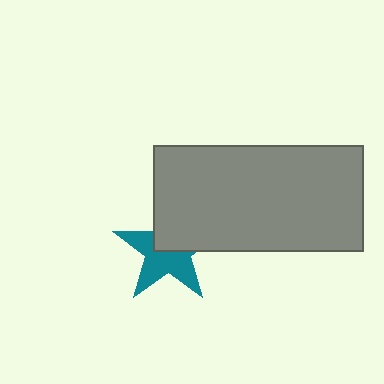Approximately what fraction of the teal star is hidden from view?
Roughly 43% of the teal star is hidden behind the gray rectangle.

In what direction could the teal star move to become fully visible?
The teal star could move toward the lower-left. That would shift it out from behind the gray rectangle entirely.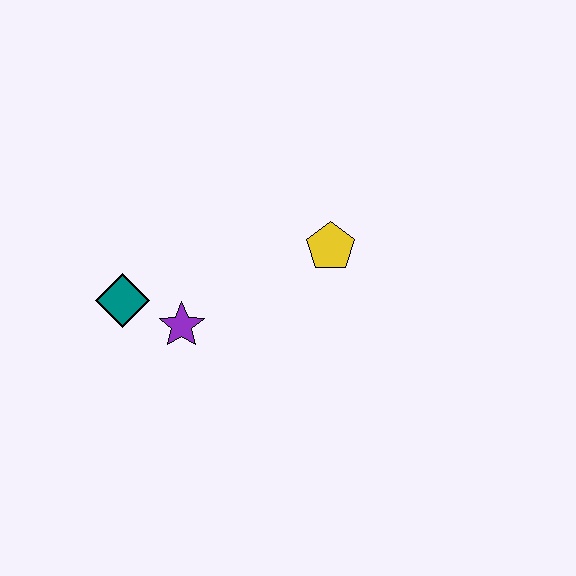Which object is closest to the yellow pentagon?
The purple star is closest to the yellow pentagon.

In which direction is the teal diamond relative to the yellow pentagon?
The teal diamond is to the left of the yellow pentagon.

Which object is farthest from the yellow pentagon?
The teal diamond is farthest from the yellow pentagon.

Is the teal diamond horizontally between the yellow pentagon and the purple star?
No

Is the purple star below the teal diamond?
Yes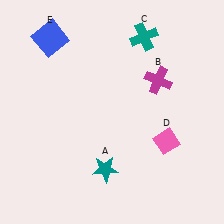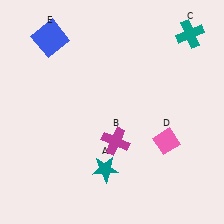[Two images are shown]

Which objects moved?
The objects that moved are: the magenta cross (B), the teal cross (C).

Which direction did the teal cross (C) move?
The teal cross (C) moved right.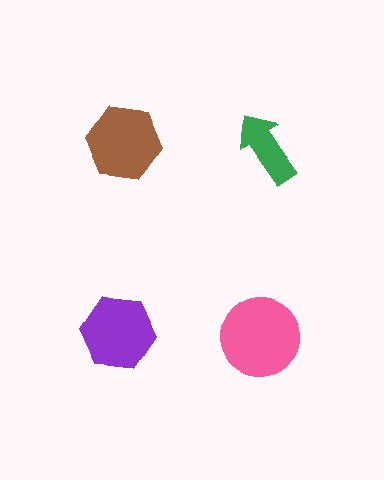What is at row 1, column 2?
A green arrow.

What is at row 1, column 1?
A brown hexagon.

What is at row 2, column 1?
A purple hexagon.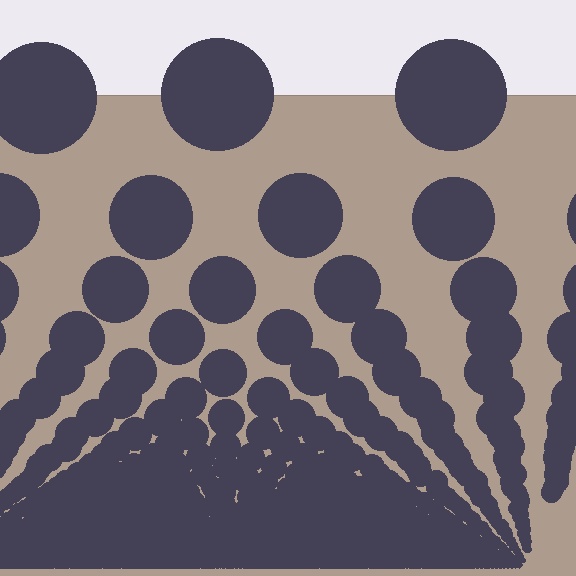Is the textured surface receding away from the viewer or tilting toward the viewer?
The surface appears to tilt toward the viewer. Texture elements get larger and sparser toward the top.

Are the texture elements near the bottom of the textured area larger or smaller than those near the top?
Smaller. The gradient is inverted — elements near the bottom are smaller and denser.